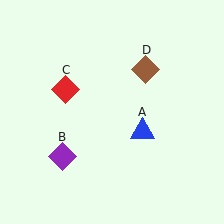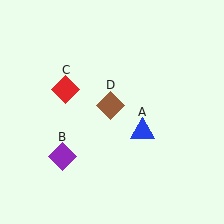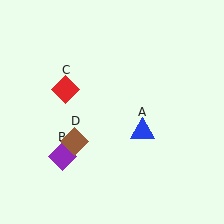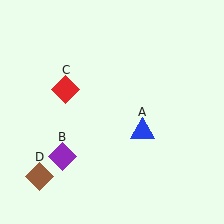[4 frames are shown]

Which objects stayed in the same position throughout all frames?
Blue triangle (object A) and purple diamond (object B) and red diamond (object C) remained stationary.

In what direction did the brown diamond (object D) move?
The brown diamond (object D) moved down and to the left.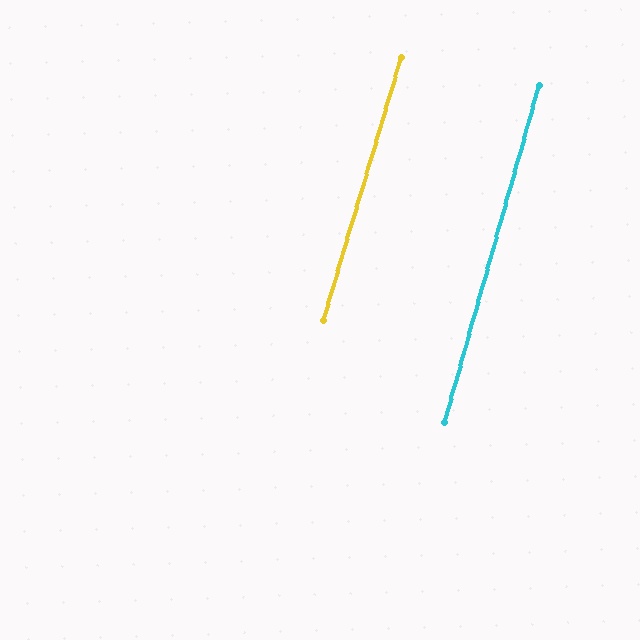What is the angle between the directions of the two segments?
Approximately 1 degree.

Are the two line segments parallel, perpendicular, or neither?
Parallel — their directions differ by only 0.8°.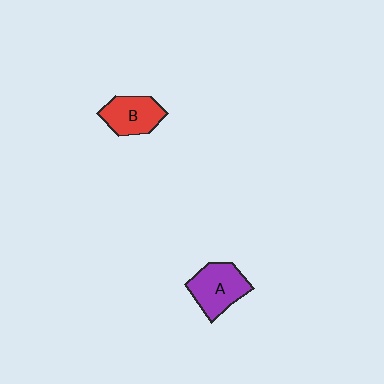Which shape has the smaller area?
Shape B (red).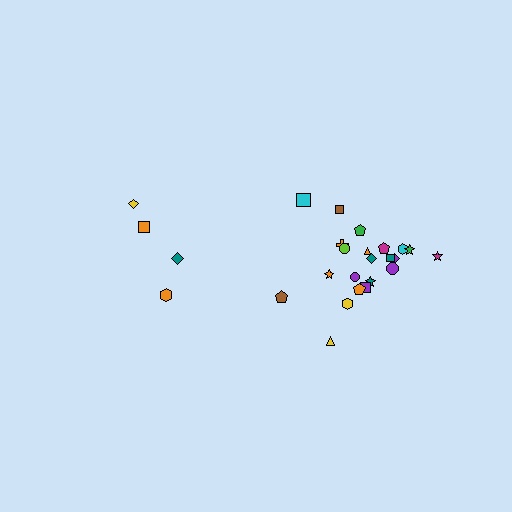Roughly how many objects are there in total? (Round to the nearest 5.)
Roughly 25 objects in total.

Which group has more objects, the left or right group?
The right group.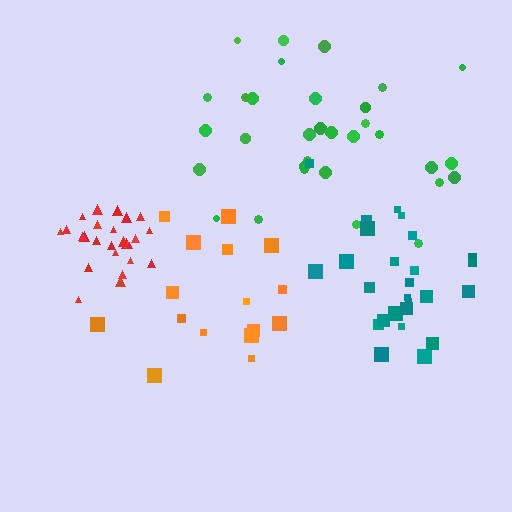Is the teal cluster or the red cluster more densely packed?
Red.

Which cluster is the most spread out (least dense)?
Orange.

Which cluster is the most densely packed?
Red.